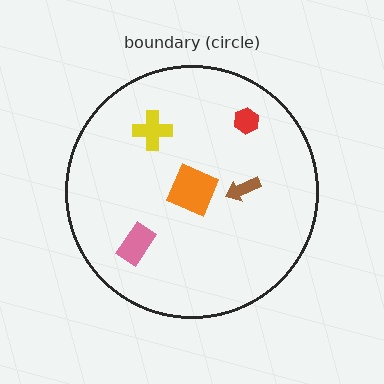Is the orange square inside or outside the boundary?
Inside.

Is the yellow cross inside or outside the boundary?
Inside.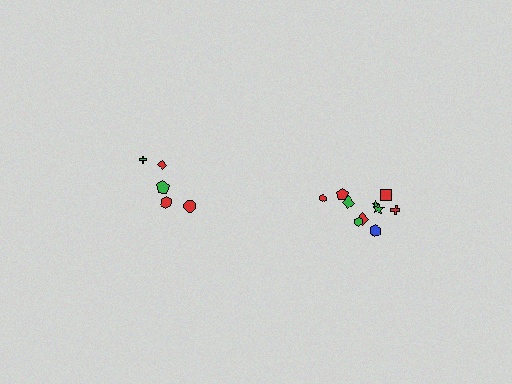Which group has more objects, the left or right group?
The right group.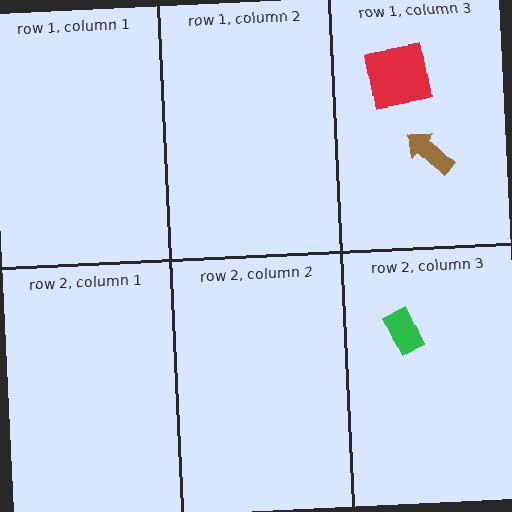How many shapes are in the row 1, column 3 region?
2.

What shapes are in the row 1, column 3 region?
The red square, the brown arrow.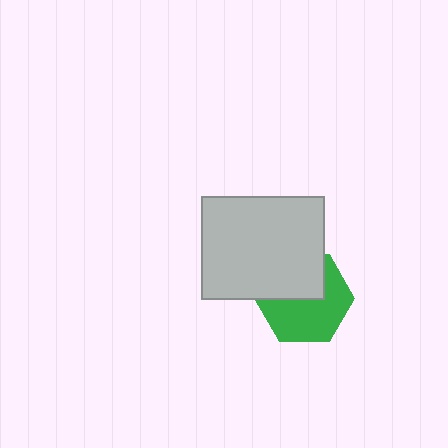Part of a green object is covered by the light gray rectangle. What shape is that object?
It is a hexagon.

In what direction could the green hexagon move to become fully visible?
The green hexagon could move down. That would shift it out from behind the light gray rectangle entirely.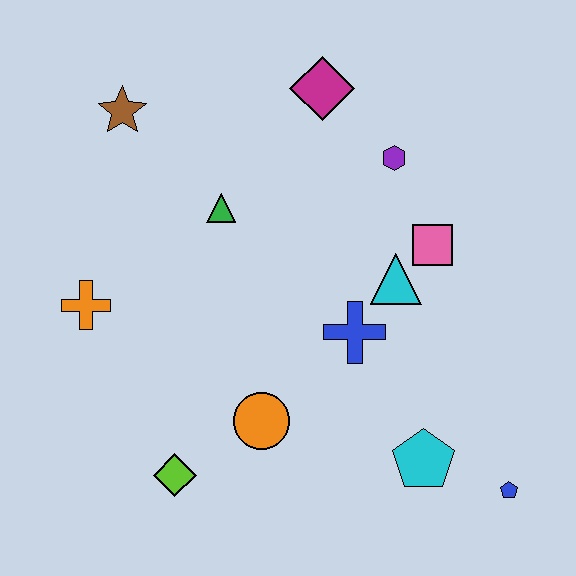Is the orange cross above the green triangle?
No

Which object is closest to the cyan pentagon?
The blue pentagon is closest to the cyan pentagon.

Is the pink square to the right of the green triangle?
Yes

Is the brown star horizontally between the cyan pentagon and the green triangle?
No